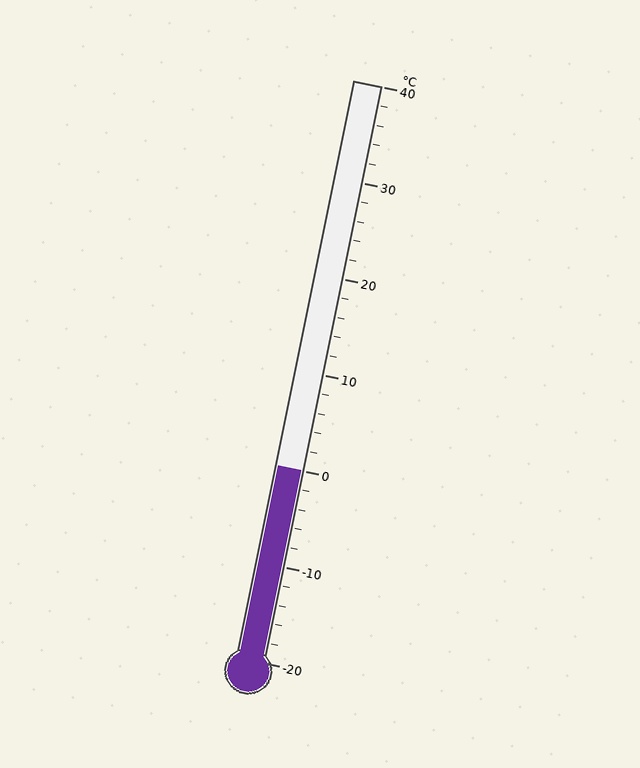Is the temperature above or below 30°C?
The temperature is below 30°C.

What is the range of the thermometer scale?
The thermometer scale ranges from -20°C to 40°C.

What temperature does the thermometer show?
The thermometer shows approximately 0°C.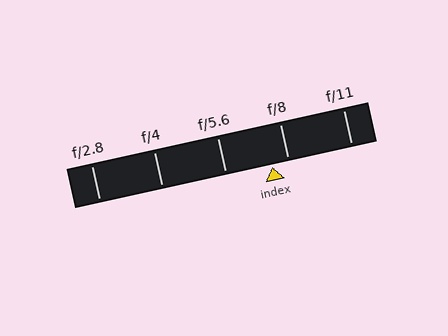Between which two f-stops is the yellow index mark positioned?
The index mark is between f/5.6 and f/8.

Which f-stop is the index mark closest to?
The index mark is closest to f/8.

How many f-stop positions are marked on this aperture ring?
There are 5 f-stop positions marked.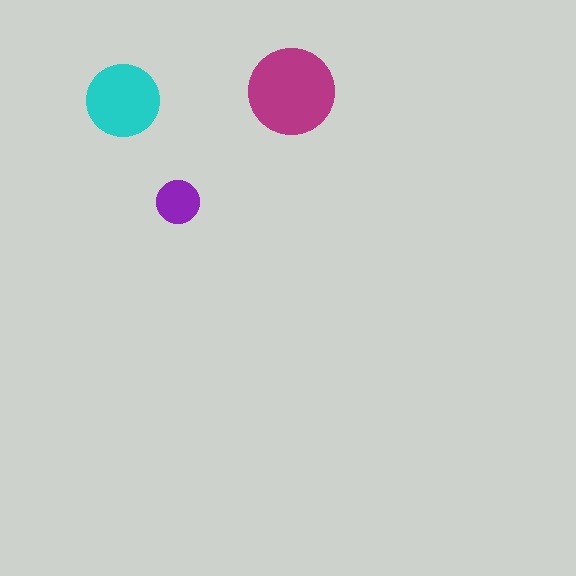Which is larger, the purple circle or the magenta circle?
The magenta one.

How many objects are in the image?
There are 3 objects in the image.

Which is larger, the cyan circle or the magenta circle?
The magenta one.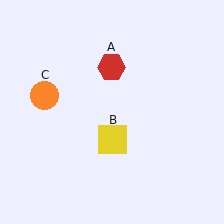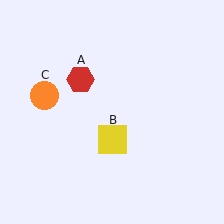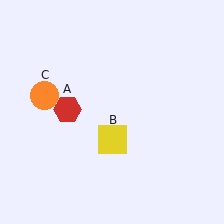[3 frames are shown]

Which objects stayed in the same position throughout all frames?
Yellow square (object B) and orange circle (object C) remained stationary.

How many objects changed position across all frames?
1 object changed position: red hexagon (object A).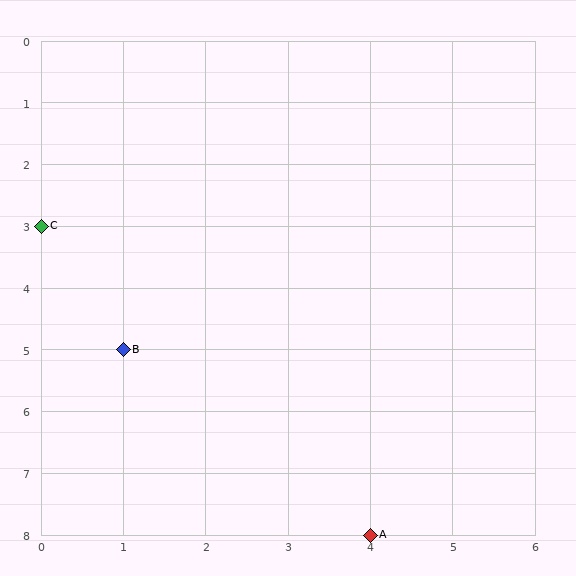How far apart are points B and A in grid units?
Points B and A are 3 columns and 3 rows apart (about 4.2 grid units diagonally).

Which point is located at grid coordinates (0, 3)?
Point C is at (0, 3).